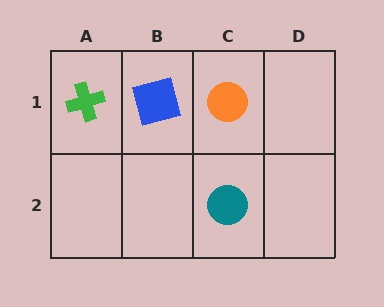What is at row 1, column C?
An orange circle.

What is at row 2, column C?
A teal circle.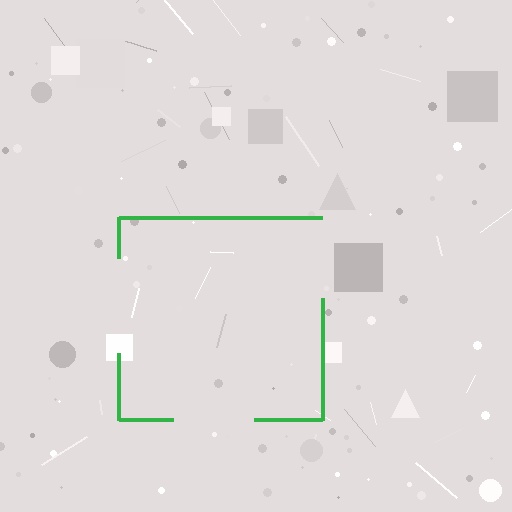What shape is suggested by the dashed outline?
The dashed outline suggests a square.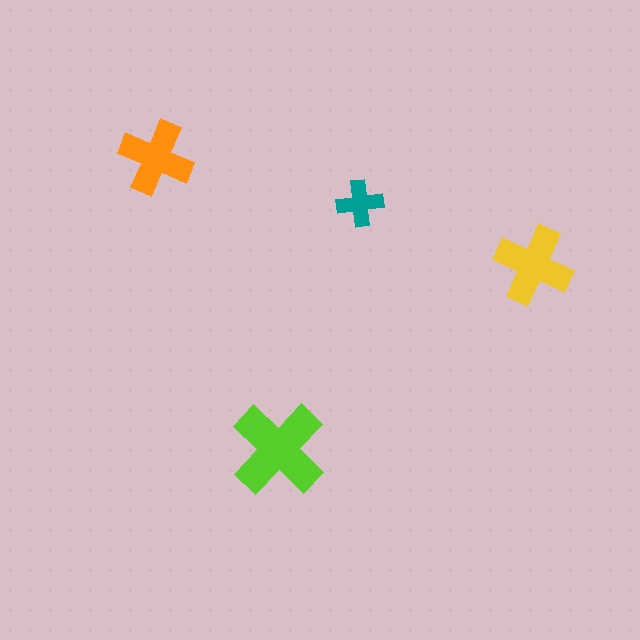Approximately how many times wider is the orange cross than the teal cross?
About 1.5 times wider.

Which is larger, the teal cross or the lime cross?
The lime one.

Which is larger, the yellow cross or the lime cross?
The lime one.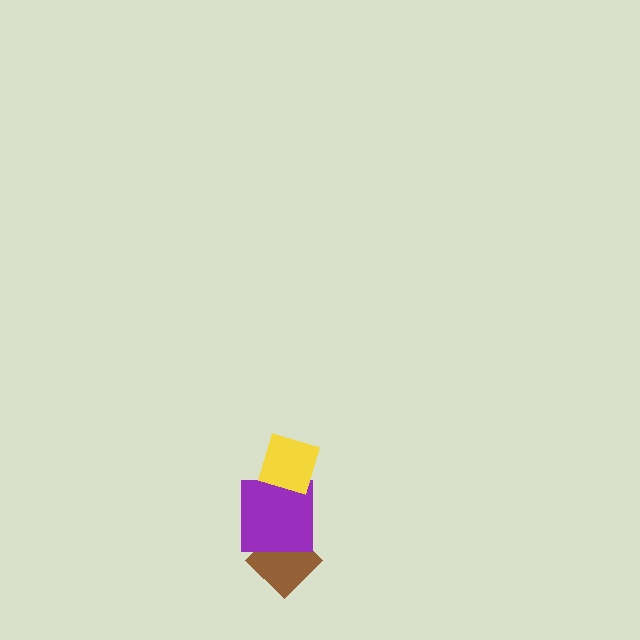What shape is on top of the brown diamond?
The purple square is on top of the brown diamond.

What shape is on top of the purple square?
The yellow diamond is on top of the purple square.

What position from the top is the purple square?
The purple square is 2nd from the top.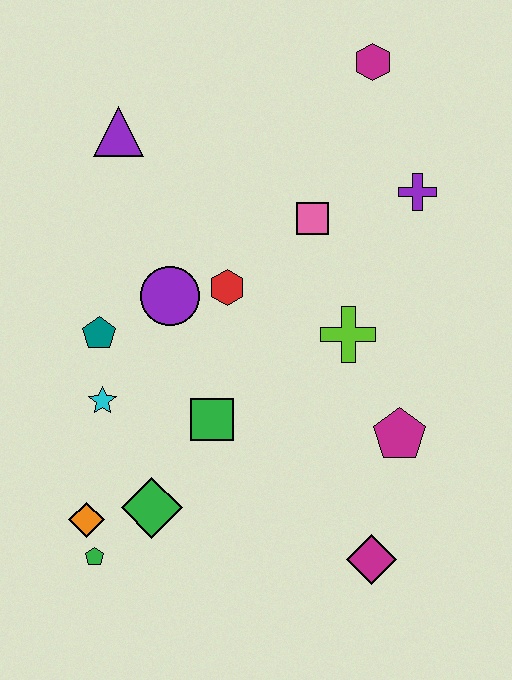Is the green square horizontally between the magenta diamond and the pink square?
No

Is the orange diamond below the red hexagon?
Yes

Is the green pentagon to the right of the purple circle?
No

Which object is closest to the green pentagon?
The orange diamond is closest to the green pentagon.